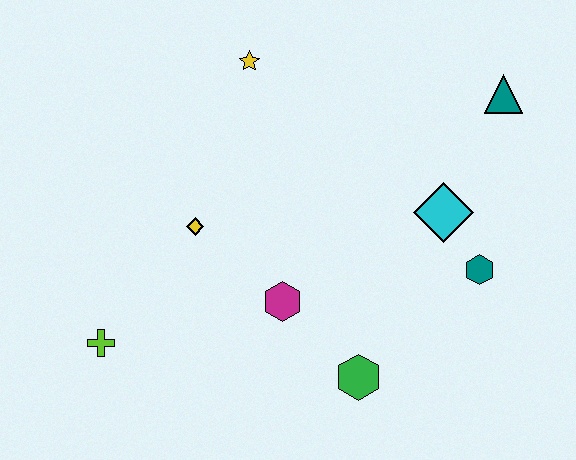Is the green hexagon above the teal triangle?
No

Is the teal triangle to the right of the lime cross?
Yes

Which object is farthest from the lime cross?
The teal triangle is farthest from the lime cross.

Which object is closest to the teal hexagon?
The cyan diamond is closest to the teal hexagon.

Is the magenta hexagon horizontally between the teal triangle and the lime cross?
Yes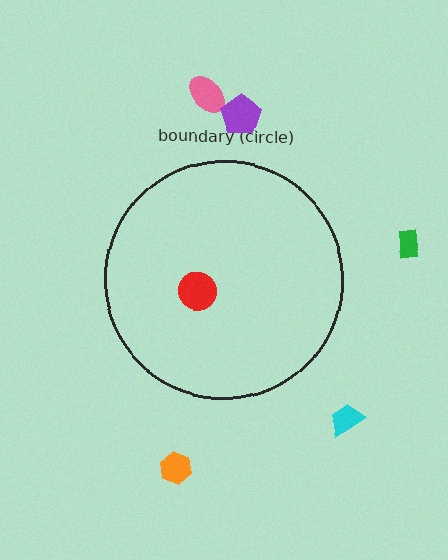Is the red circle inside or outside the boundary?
Inside.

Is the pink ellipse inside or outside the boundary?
Outside.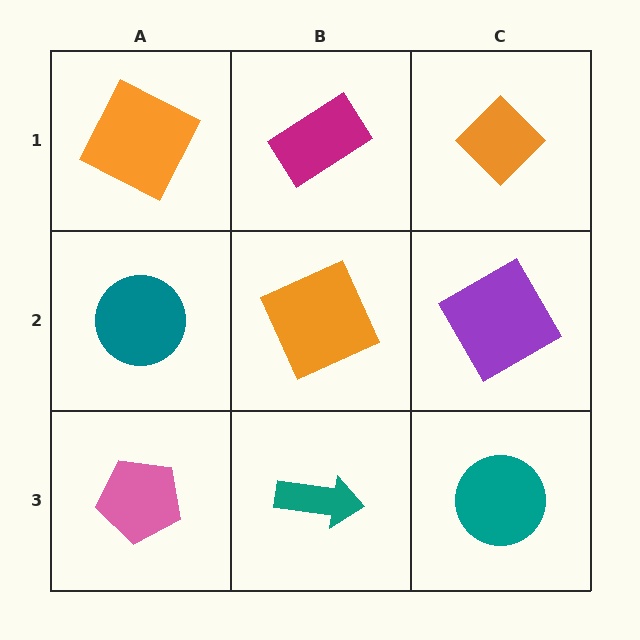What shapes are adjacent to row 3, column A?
A teal circle (row 2, column A), a teal arrow (row 3, column B).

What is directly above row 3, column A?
A teal circle.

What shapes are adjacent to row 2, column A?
An orange square (row 1, column A), a pink pentagon (row 3, column A), an orange square (row 2, column B).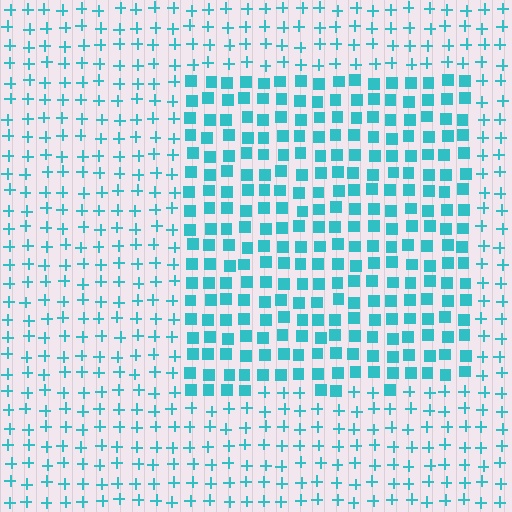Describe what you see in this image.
The image is filled with small cyan elements arranged in a uniform grid. A rectangle-shaped region contains squares, while the surrounding area contains plus signs. The boundary is defined purely by the change in element shape.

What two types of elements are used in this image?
The image uses squares inside the rectangle region and plus signs outside it.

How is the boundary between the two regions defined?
The boundary is defined by a change in element shape: squares inside vs. plus signs outside. All elements share the same color and spacing.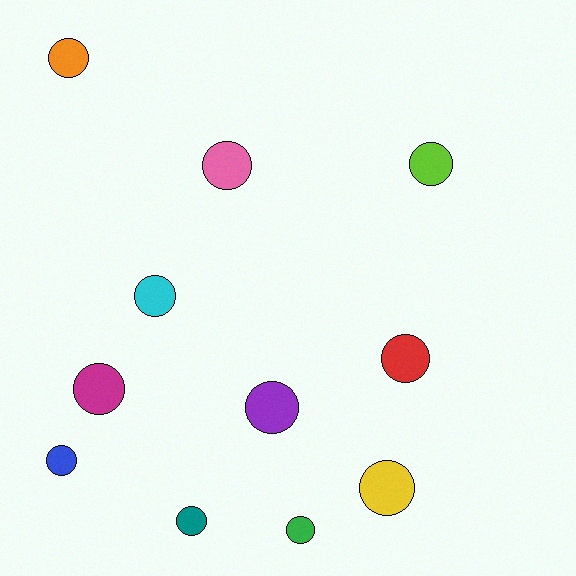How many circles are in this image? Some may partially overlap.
There are 11 circles.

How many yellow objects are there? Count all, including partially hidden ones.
There is 1 yellow object.